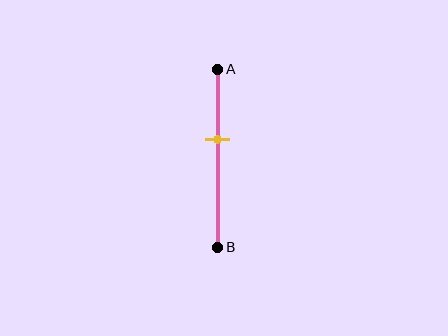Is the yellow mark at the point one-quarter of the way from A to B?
No, the mark is at about 40% from A, not at the 25% one-quarter point.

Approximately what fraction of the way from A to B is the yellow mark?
The yellow mark is approximately 40% of the way from A to B.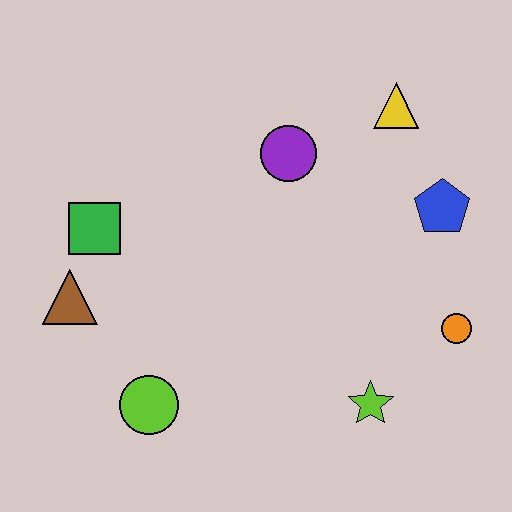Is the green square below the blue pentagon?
Yes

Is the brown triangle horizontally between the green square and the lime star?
No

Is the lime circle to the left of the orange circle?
Yes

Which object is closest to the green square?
The brown triangle is closest to the green square.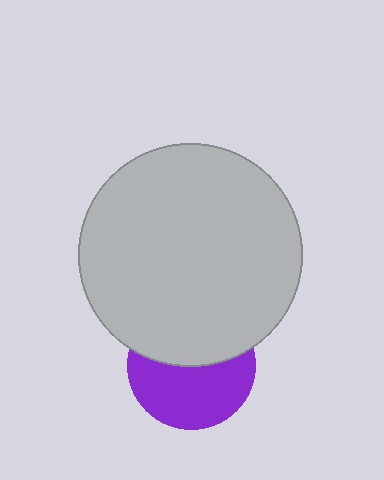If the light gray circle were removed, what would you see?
You would see the complete purple circle.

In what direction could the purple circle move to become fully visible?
The purple circle could move down. That would shift it out from behind the light gray circle entirely.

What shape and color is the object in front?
The object in front is a light gray circle.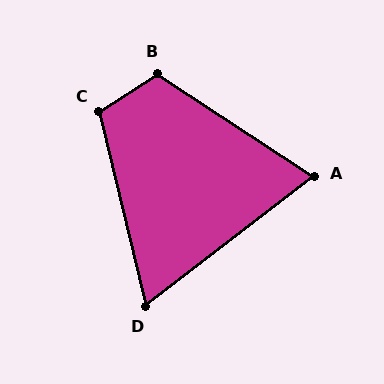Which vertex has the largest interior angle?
B, at approximately 114 degrees.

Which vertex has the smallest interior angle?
D, at approximately 66 degrees.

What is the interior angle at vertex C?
Approximately 109 degrees (obtuse).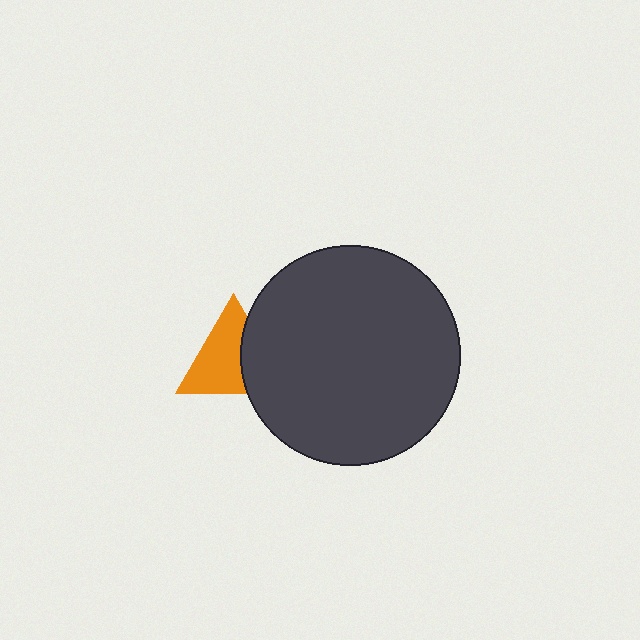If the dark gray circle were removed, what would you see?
You would see the complete orange triangle.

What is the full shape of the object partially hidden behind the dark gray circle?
The partially hidden object is an orange triangle.